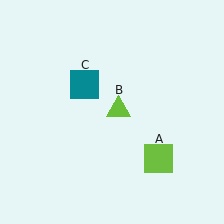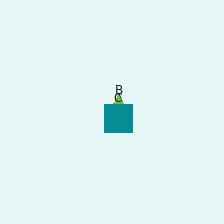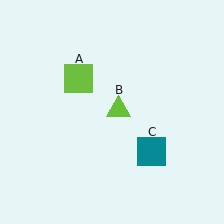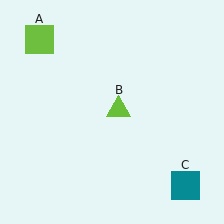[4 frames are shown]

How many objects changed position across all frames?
2 objects changed position: lime square (object A), teal square (object C).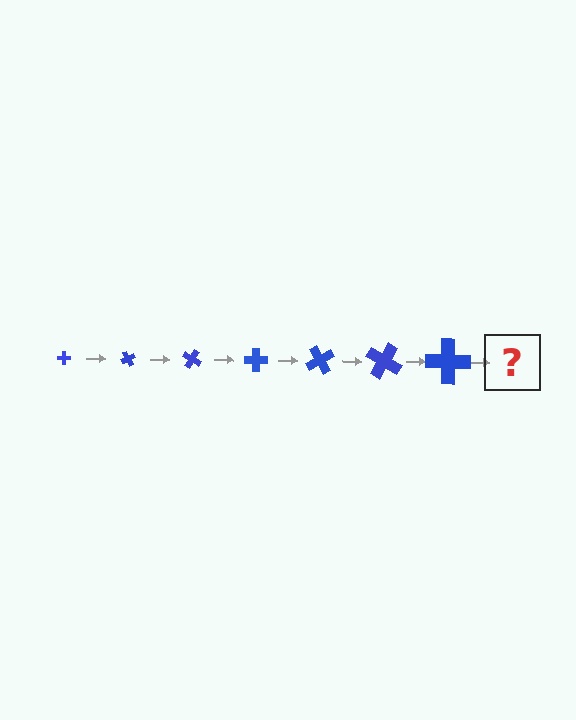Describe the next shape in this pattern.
It should be a cross, larger than the previous one and rotated 420 degrees from the start.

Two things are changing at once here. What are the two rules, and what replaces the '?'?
The two rules are that the cross grows larger each step and it rotates 60 degrees each step. The '?' should be a cross, larger than the previous one and rotated 420 degrees from the start.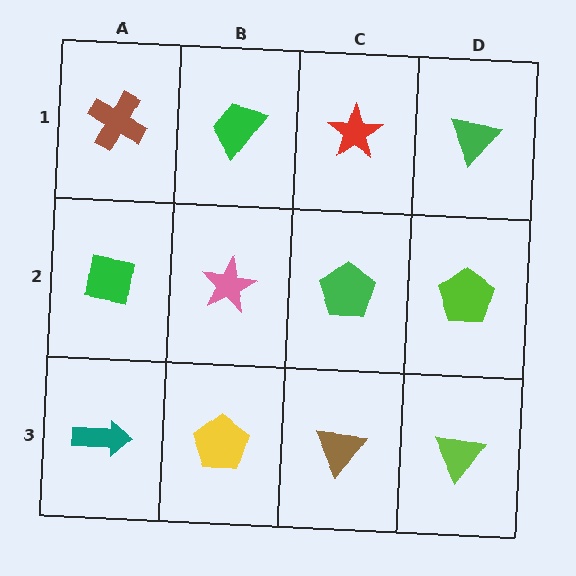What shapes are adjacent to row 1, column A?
A green square (row 2, column A), a green trapezoid (row 1, column B).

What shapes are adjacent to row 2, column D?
A green triangle (row 1, column D), a lime triangle (row 3, column D), a green pentagon (row 2, column C).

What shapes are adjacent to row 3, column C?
A green pentagon (row 2, column C), a yellow pentagon (row 3, column B), a lime triangle (row 3, column D).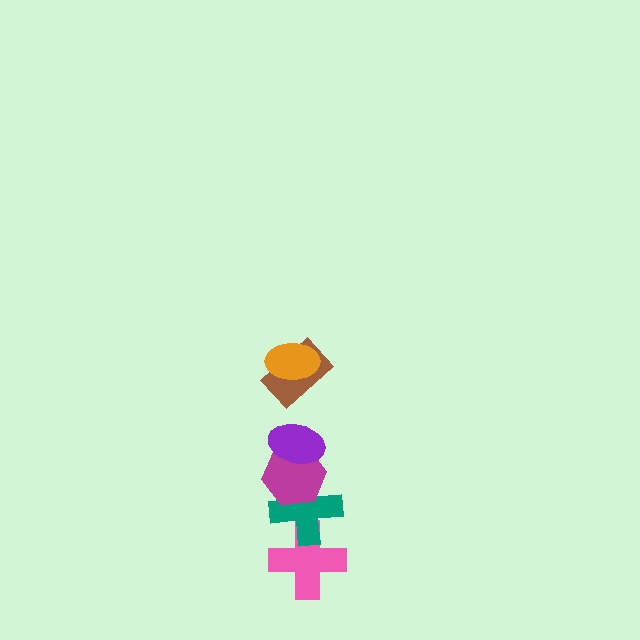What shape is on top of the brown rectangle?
The orange ellipse is on top of the brown rectangle.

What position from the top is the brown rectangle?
The brown rectangle is 2nd from the top.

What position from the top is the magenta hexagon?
The magenta hexagon is 4th from the top.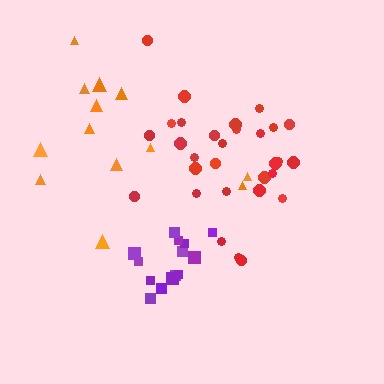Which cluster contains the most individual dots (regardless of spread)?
Red (30).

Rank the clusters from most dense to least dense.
purple, red, orange.